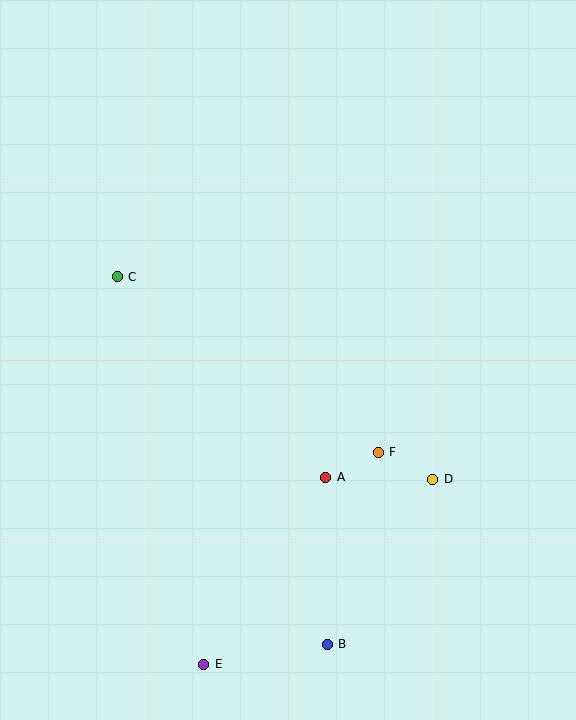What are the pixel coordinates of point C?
Point C is at (117, 277).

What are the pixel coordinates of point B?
Point B is at (327, 644).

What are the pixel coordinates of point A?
Point A is at (326, 477).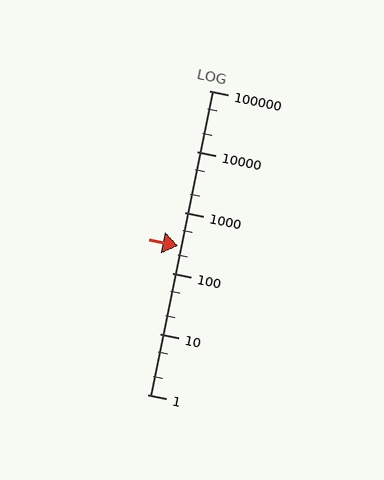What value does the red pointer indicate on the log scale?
The pointer indicates approximately 280.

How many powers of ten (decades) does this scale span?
The scale spans 5 decades, from 1 to 100000.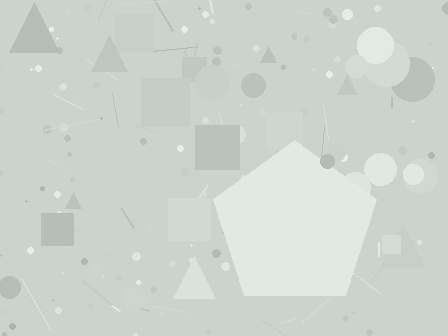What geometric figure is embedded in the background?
A pentagon is embedded in the background.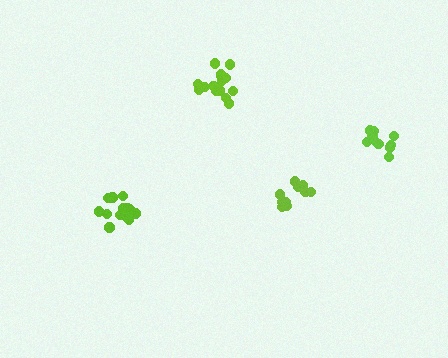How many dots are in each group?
Group 1: 10 dots, Group 2: 16 dots, Group 3: 11 dots, Group 4: 14 dots (51 total).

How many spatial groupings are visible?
There are 4 spatial groupings.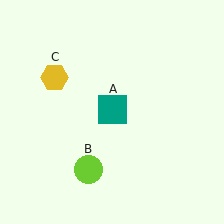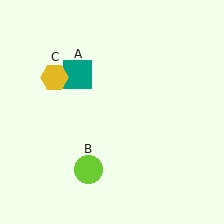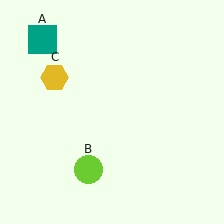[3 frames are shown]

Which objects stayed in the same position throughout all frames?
Lime circle (object B) and yellow hexagon (object C) remained stationary.